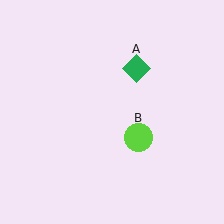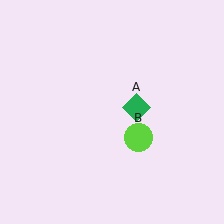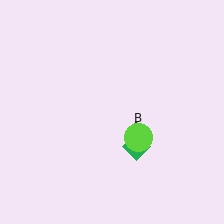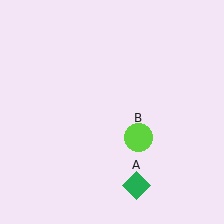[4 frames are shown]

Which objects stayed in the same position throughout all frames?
Lime circle (object B) remained stationary.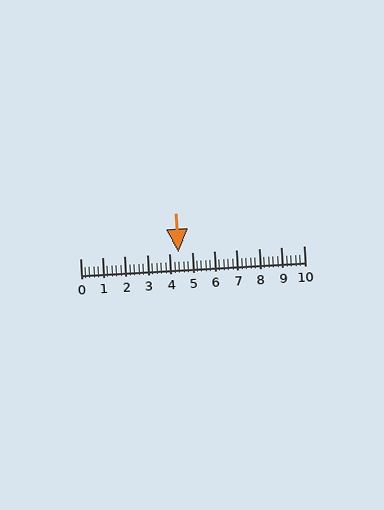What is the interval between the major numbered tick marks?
The major tick marks are spaced 1 units apart.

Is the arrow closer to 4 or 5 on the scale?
The arrow is closer to 4.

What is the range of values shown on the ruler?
The ruler shows values from 0 to 10.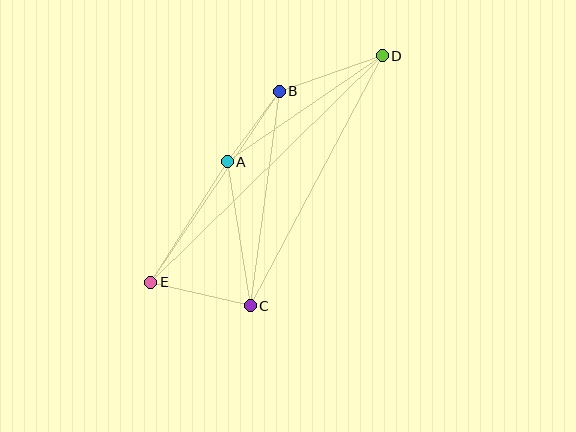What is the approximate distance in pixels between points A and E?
The distance between A and E is approximately 143 pixels.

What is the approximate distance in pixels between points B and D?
The distance between B and D is approximately 109 pixels.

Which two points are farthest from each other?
Points D and E are farthest from each other.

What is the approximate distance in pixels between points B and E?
The distance between B and E is approximately 230 pixels.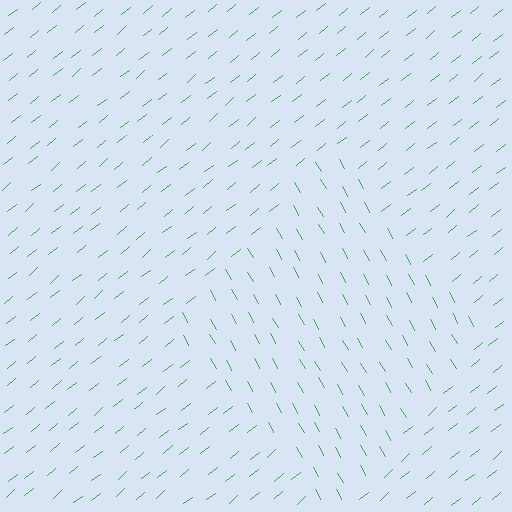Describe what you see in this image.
The image is filled with small green line segments. A diamond region in the image has lines oriented differently from the surrounding lines, creating a visible texture boundary.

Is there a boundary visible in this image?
Yes, there is a texture boundary formed by a change in line orientation.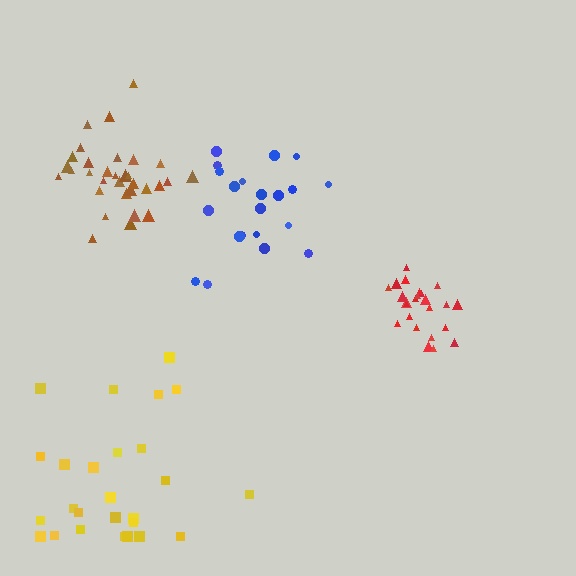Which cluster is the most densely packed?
Brown.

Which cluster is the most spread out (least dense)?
Yellow.